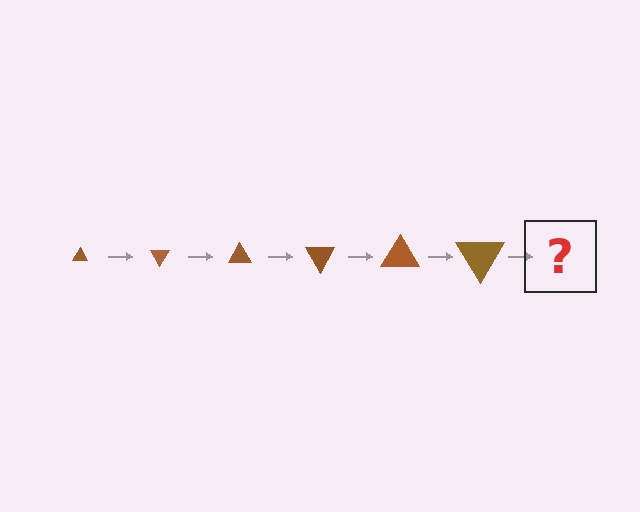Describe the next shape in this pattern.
It should be a triangle, larger than the previous one and rotated 360 degrees from the start.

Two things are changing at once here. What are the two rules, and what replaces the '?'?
The two rules are that the triangle grows larger each step and it rotates 60 degrees each step. The '?' should be a triangle, larger than the previous one and rotated 360 degrees from the start.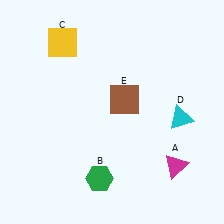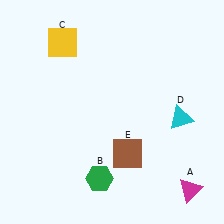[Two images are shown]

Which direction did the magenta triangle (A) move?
The magenta triangle (A) moved down.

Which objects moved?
The objects that moved are: the magenta triangle (A), the brown square (E).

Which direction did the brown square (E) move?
The brown square (E) moved down.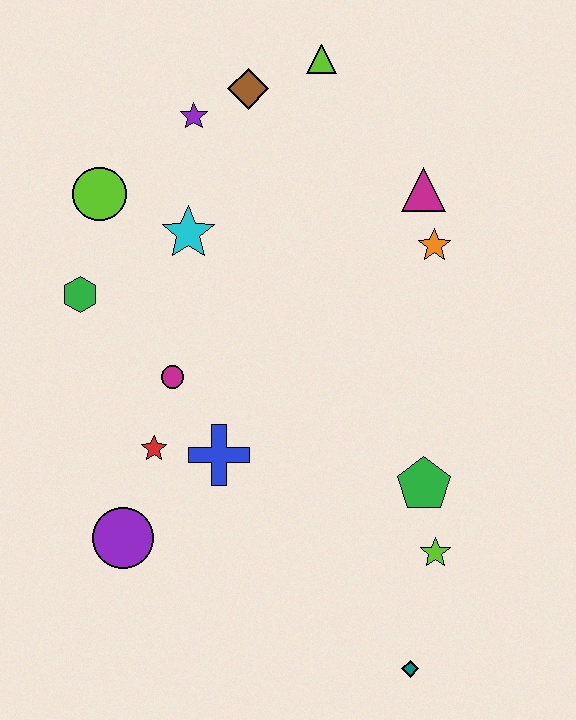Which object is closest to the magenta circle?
The red star is closest to the magenta circle.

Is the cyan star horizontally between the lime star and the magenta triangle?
No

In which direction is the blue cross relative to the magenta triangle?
The blue cross is below the magenta triangle.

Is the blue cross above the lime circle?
No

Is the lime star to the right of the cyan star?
Yes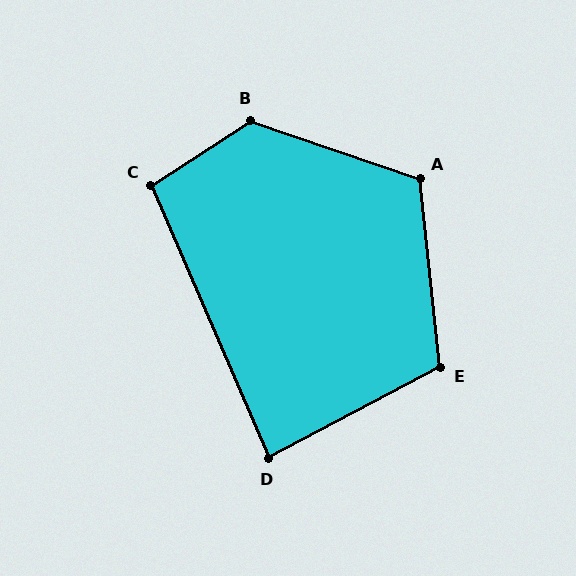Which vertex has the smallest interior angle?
D, at approximately 85 degrees.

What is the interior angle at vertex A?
Approximately 115 degrees (obtuse).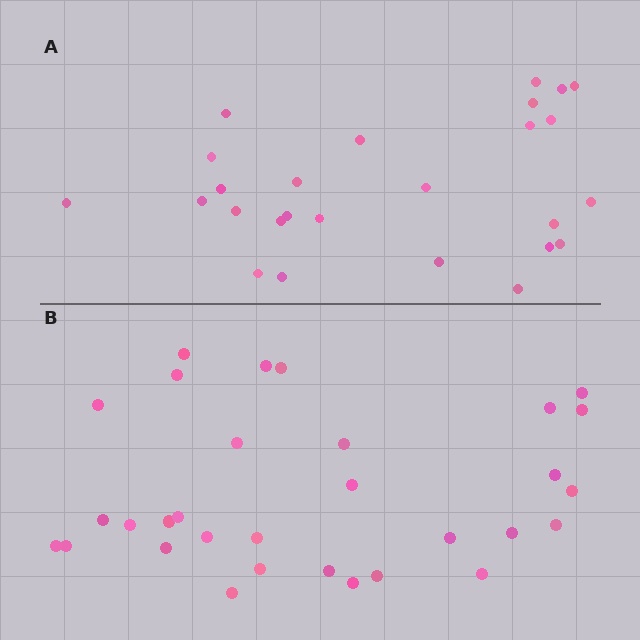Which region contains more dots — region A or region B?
Region B (the bottom region) has more dots.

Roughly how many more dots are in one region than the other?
Region B has about 5 more dots than region A.